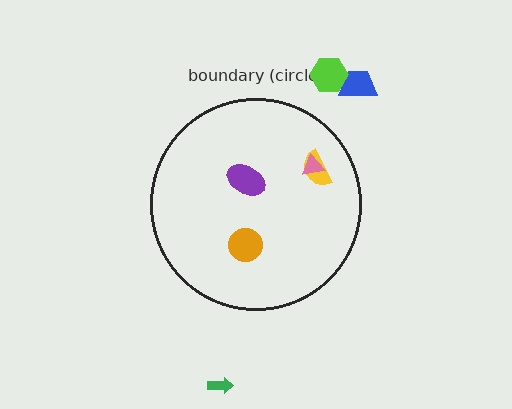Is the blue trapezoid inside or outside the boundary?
Outside.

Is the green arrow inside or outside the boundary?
Outside.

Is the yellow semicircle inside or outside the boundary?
Inside.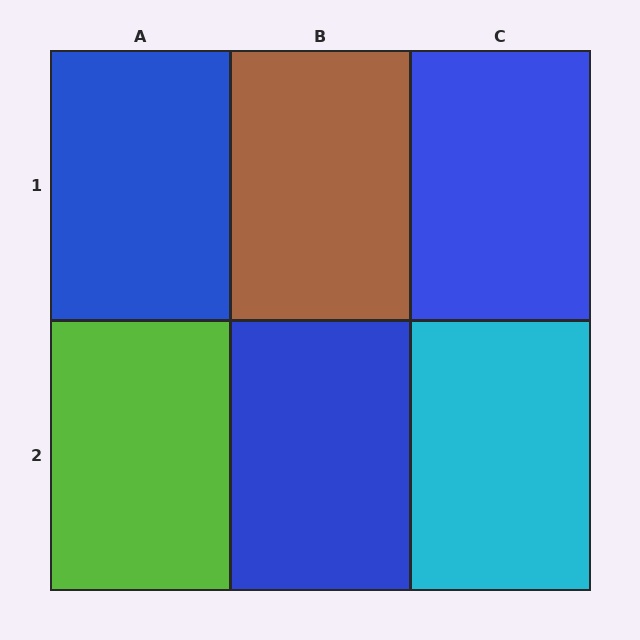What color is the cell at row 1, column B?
Brown.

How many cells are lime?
1 cell is lime.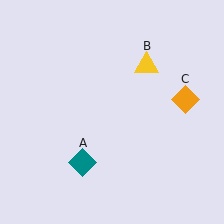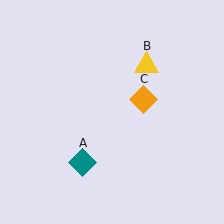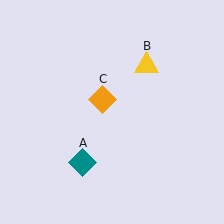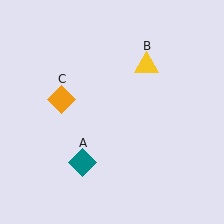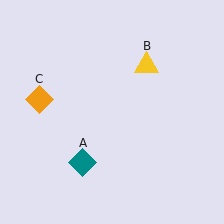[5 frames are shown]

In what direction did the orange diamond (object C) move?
The orange diamond (object C) moved left.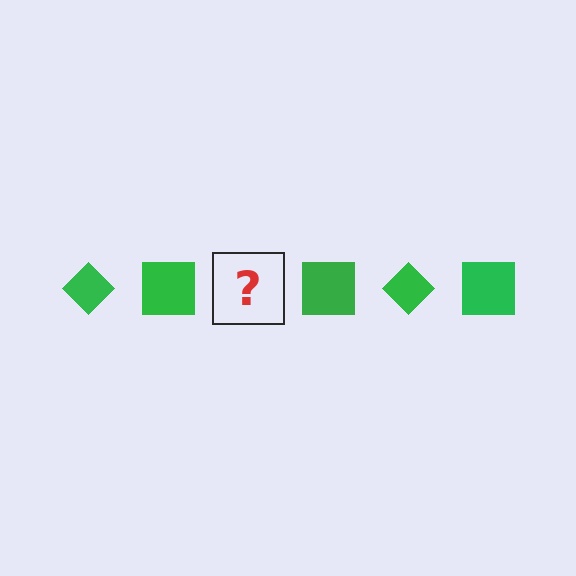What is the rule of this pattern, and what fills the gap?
The rule is that the pattern cycles through diamond, square shapes in green. The gap should be filled with a green diamond.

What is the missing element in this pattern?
The missing element is a green diamond.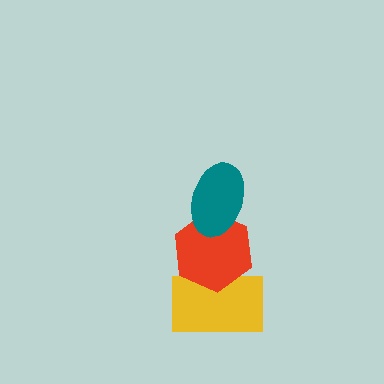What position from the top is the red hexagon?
The red hexagon is 2nd from the top.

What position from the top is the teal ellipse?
The teal ellipse is 1st from the top.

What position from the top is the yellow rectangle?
The yellow rectangle is 3rd from the top.